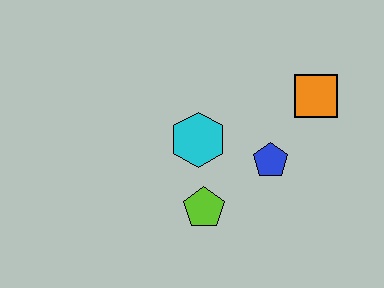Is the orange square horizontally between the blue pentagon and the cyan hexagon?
No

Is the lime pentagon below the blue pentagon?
Yes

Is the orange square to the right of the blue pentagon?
Yes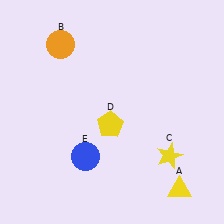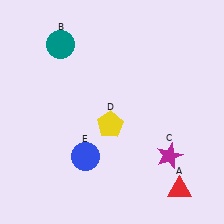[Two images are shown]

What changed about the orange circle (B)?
In Image 1, B is orange. In Image 2, it changed to teal.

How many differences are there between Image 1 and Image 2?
There are 3 differences between the two images.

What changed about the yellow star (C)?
In Image 1, C is yellow. In Image 2, it changed to magenta.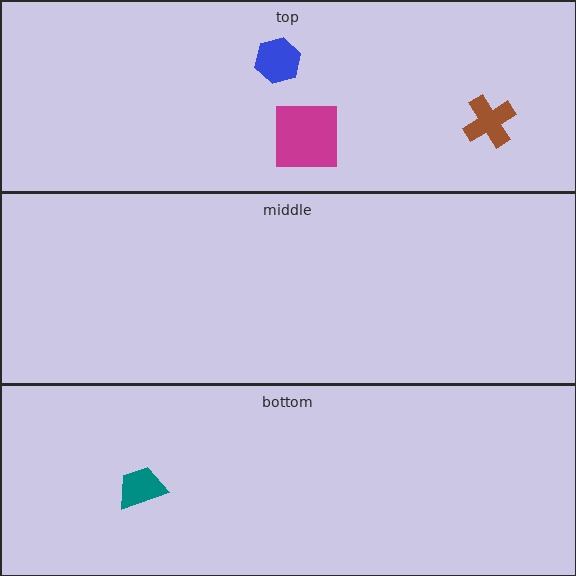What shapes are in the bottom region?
The teal trapezoid.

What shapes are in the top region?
The magenta square, the brown cross, the blue hexagon.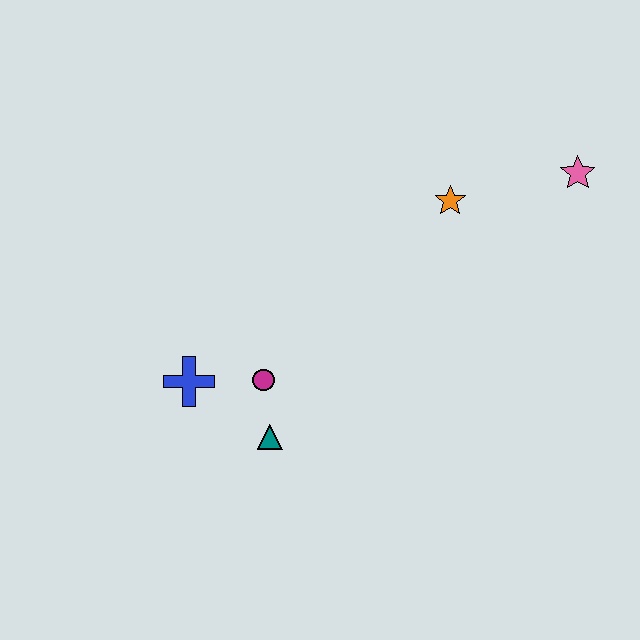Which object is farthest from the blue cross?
The pink star is farthest from the blue cross.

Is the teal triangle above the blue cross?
No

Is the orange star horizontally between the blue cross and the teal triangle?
No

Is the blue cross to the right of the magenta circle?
No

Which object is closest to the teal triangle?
The magenta circle is closest to the teal triangle.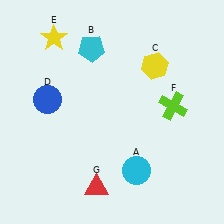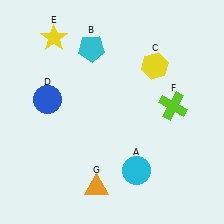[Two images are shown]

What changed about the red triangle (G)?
In Image 1, G is red. In Image 2, it changed to orange.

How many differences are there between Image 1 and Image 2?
There is 1 difference between the two images.